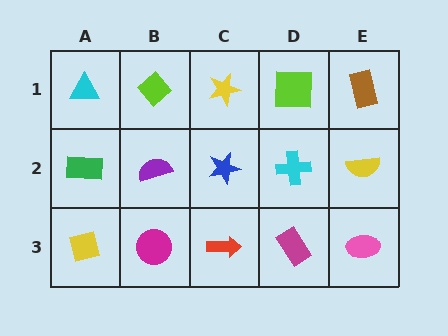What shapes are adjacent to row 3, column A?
A green rectangle (row 2, column A), a magenta circle (row 3, column B).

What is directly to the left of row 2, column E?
A cyan cross.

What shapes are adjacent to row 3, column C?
A blue star (row 2, column C), a magenta circle (row 3, column B), a magenta rectangle (row 3, column D).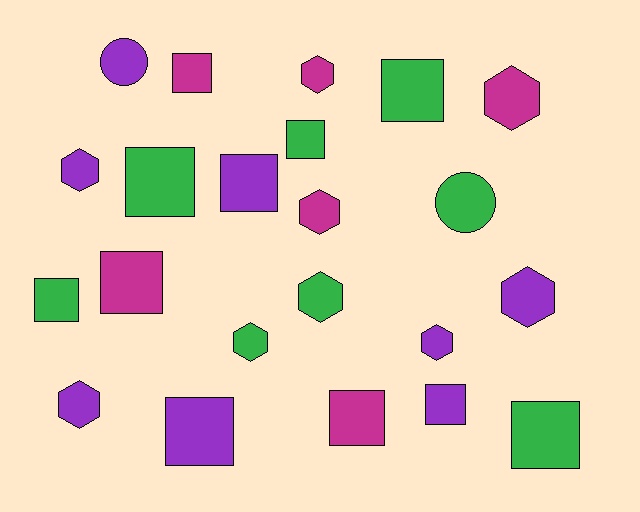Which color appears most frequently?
Green, with 8 objects.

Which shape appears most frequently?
Square, with 11 objects.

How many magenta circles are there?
There are no magenta circles.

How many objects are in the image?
There are 22 objects.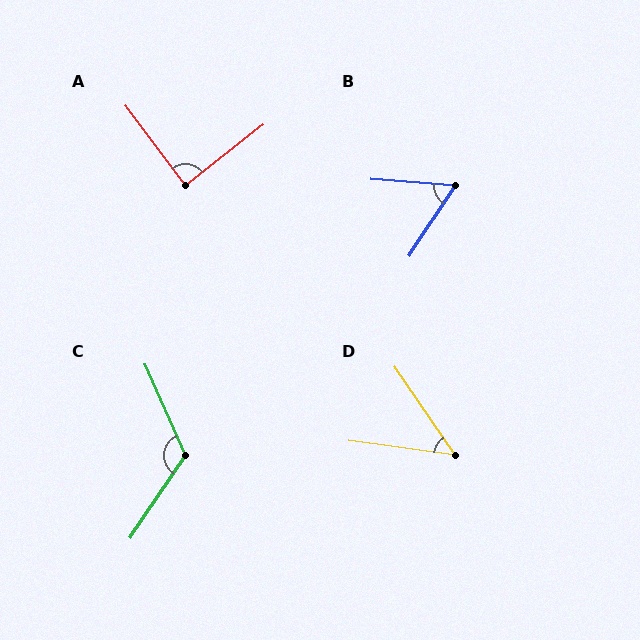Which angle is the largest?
C, at approximately 122 degrees.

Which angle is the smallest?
D, at approximately 48 degrees.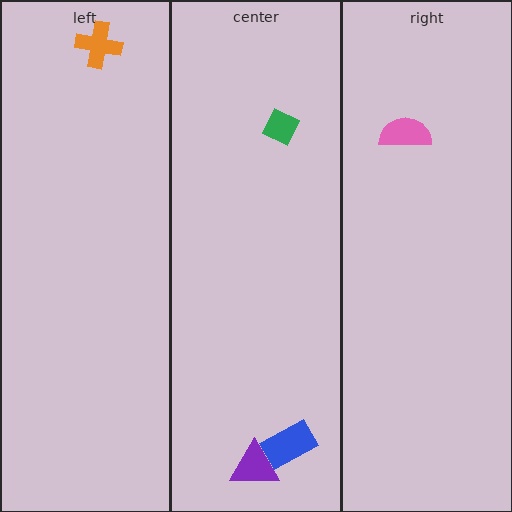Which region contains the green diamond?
The center region.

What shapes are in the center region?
The purple triangle, the green diamond, the blue rectangle.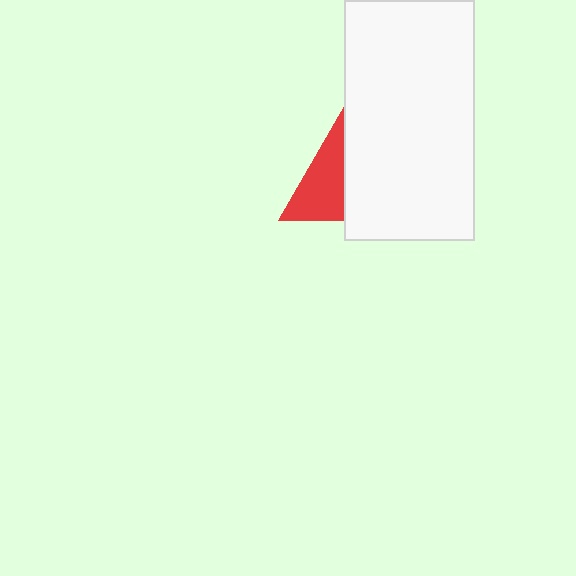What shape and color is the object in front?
The object in front is a white rectangle.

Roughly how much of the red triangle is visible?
About half of it is visible (roughly 47%).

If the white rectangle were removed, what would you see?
You would see the complete red triangle.